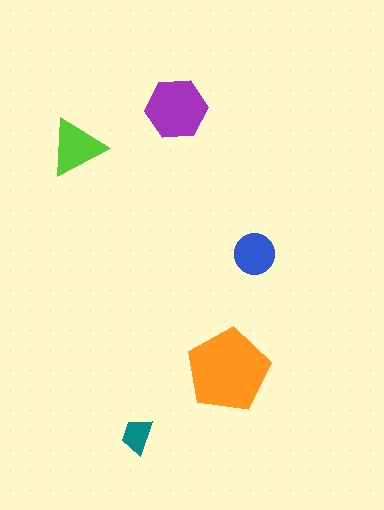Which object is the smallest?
The teal trapezoid.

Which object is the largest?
The orange pentagon.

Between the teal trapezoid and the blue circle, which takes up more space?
The blue circle.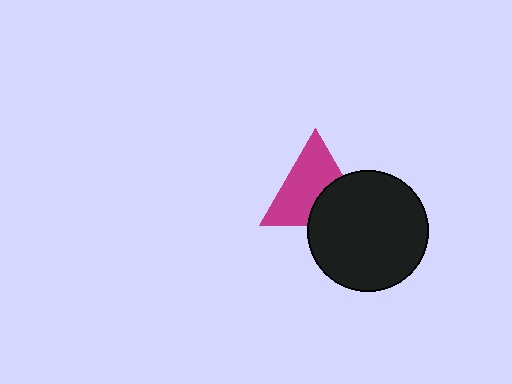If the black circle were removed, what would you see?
You would see the complete magenta triangle.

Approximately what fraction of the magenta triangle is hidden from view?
Roughly 36% of the magenta triangle is hidden behind the black circle.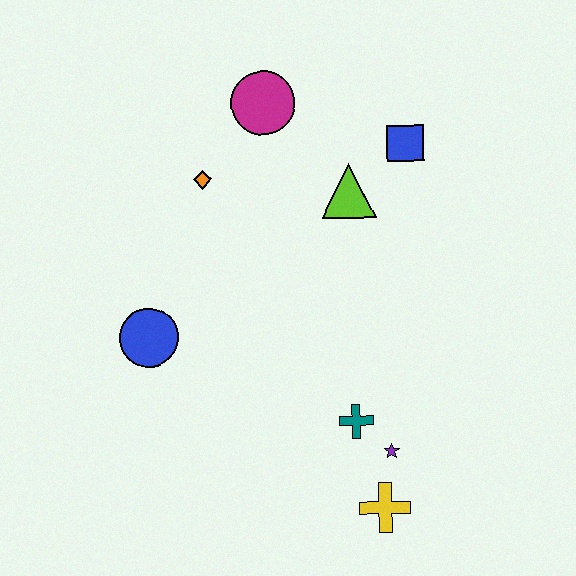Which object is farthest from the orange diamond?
The yellow cross is farthest from the orange diamond.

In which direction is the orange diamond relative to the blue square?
The orange diamond is to the left of the blue square.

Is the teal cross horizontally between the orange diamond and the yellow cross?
Yes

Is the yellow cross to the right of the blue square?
No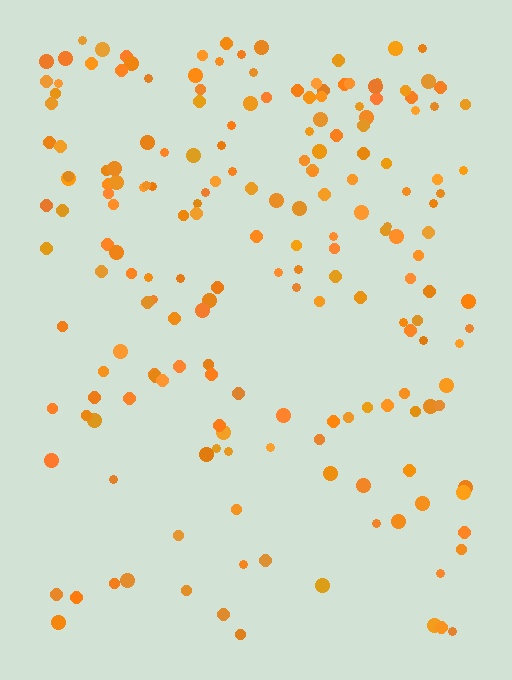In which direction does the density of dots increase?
From bottom to top, with the top side densest.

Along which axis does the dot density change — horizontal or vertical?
Vertical.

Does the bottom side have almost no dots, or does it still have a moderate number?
Still a moderate number, just noticeably fewer than the top.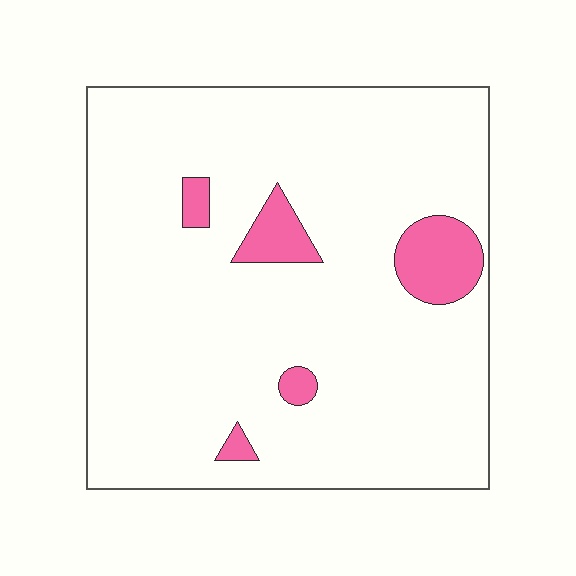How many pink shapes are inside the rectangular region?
5.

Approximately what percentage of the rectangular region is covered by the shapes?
Approximately 10%.